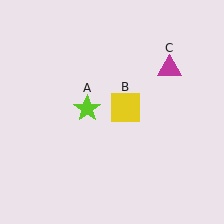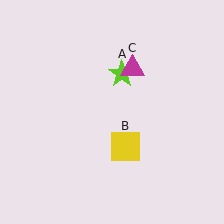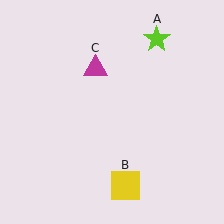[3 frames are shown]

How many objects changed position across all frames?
3 objects changed position: lime star (object A), yellow square (object B), magenta triangle (object C).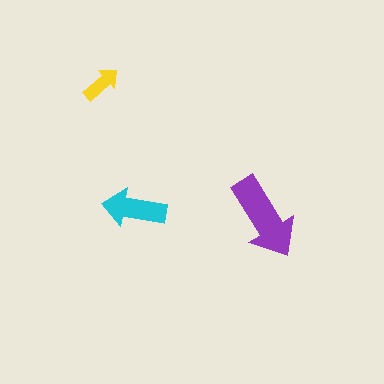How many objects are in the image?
There are 3 objects in the image.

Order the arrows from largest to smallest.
the purple one, the cyan one, the yellow one.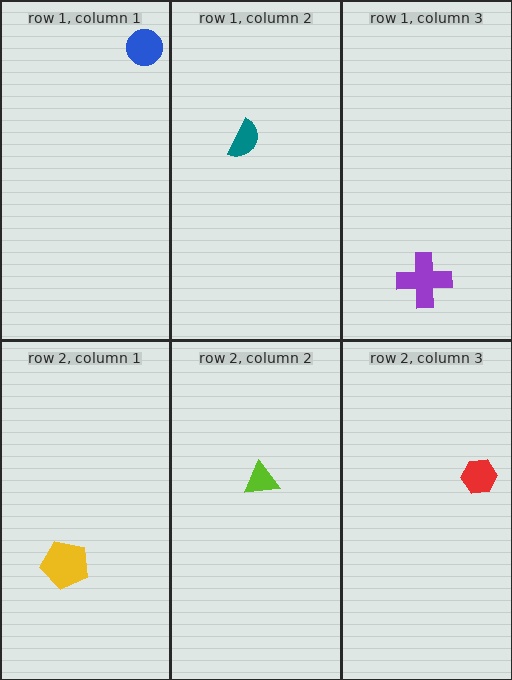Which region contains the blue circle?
The row 1, column 1 region.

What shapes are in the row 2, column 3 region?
The red hexagon.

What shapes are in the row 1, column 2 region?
The teal semicircle.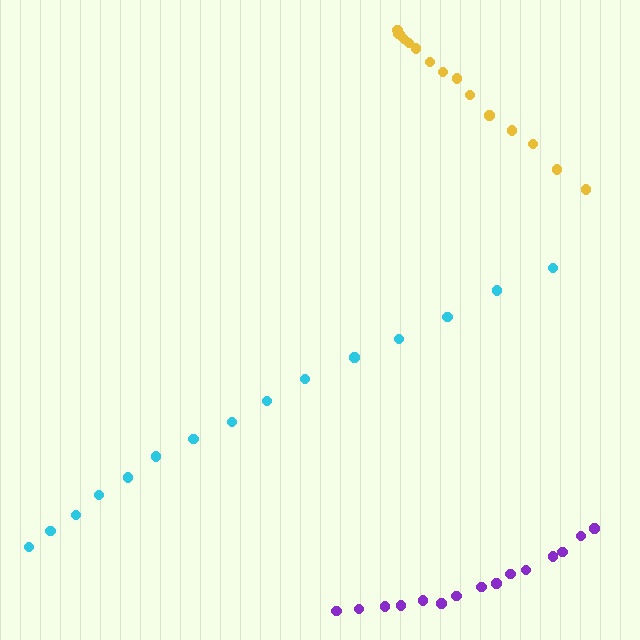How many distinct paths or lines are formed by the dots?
There are 3 distinct paths.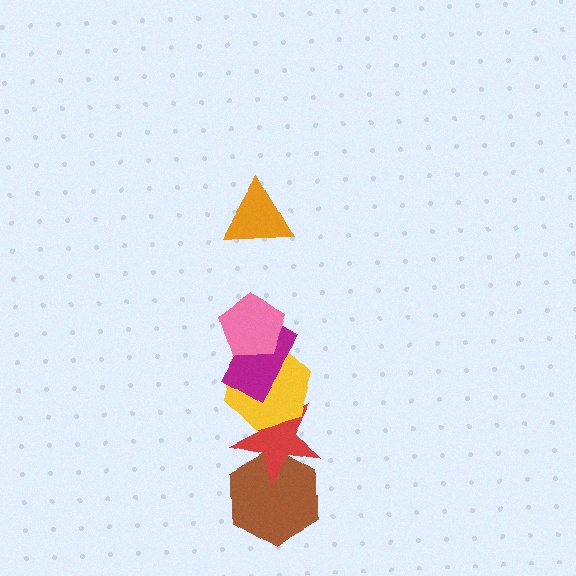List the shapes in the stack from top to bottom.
From top to bottom: the orange triangle, the pink pentagon, the magenta rectangle, the yellow hexagon, the red star, the brown hexagon.